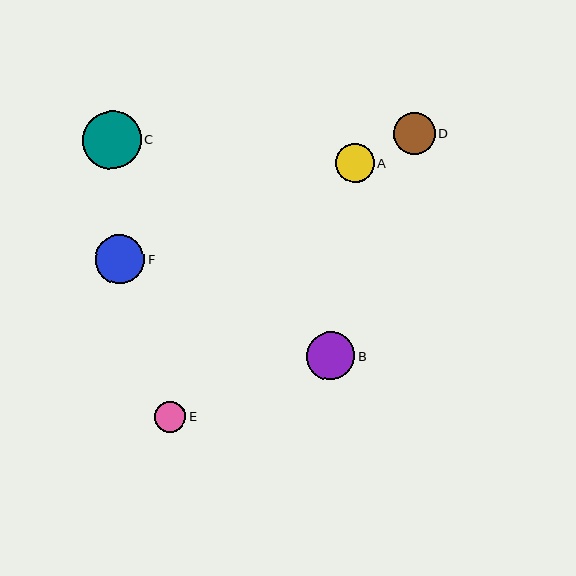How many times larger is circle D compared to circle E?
Circle D is approximately 1.3 times the size of circle E.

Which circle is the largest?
Circle C is the largest with a size of approximately 58 pixels.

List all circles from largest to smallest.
From largest to smallest: C, F, B, D, A, E.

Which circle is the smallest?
Circle E is the smallest with a size of approximately 31 pixels.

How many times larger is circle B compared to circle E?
Circle B is approximately 1.5 times the size of circle E.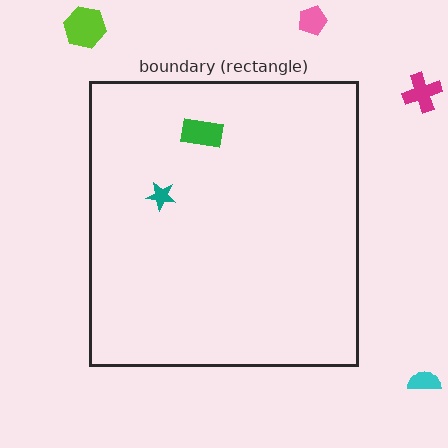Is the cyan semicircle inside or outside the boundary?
Outside.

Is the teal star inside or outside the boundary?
Inside.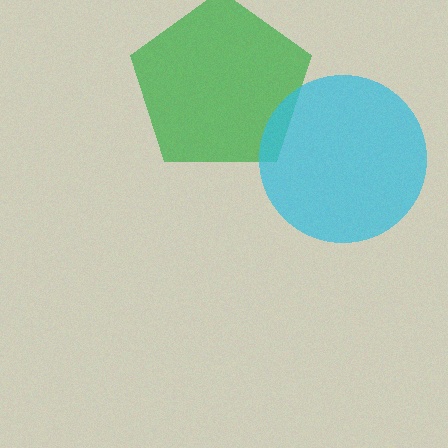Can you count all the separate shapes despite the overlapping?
Yes, there are 2 separate shapes.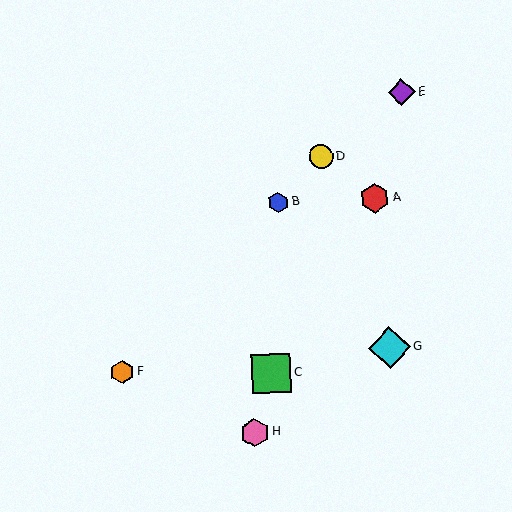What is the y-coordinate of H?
Object H is at y≈433.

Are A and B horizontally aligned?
Yes, both are at y≈198.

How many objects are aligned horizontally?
2 objects (A, B) are aligned horizontally.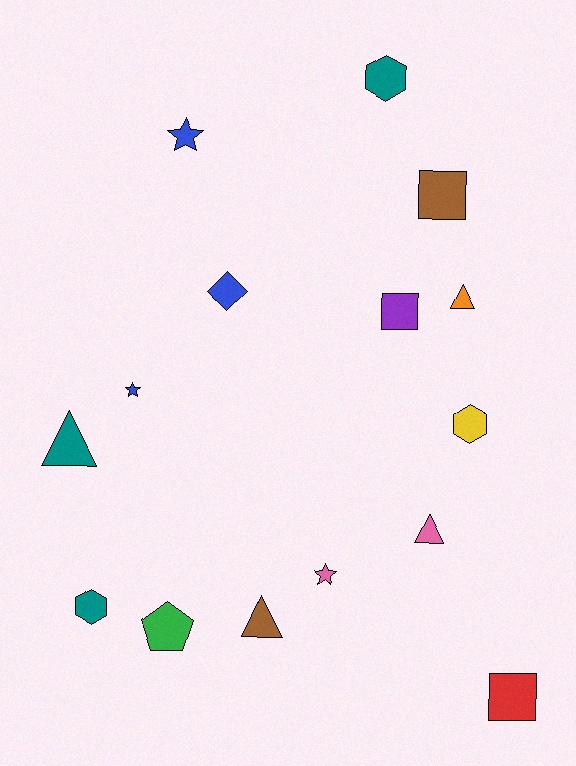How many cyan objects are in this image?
There are no cyan objects.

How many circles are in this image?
There are no circles.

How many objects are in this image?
There are 15 objects.